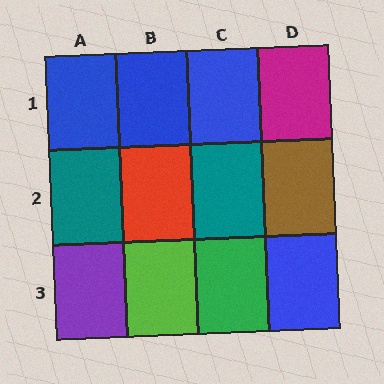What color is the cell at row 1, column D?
Magenta.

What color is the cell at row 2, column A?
Teal.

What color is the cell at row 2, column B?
Red.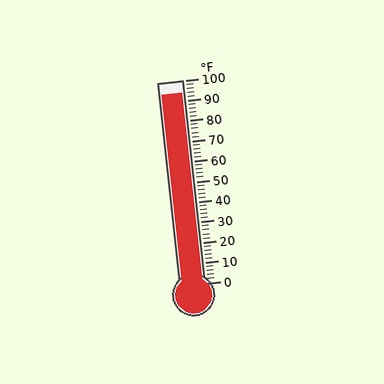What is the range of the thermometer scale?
The thermometer scale ranges from 0°F to 100°F.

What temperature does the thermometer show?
The thermometer shows approximately 94°F.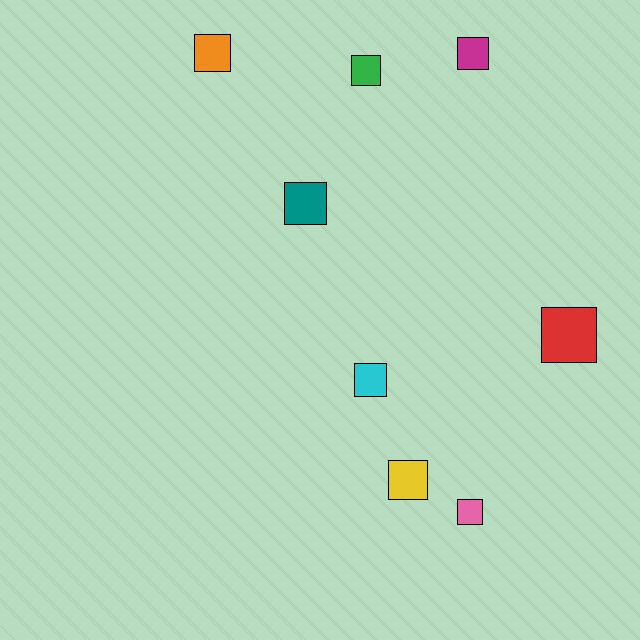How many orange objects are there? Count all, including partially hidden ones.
There is 1 orange object.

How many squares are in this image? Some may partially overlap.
There are 8 squares.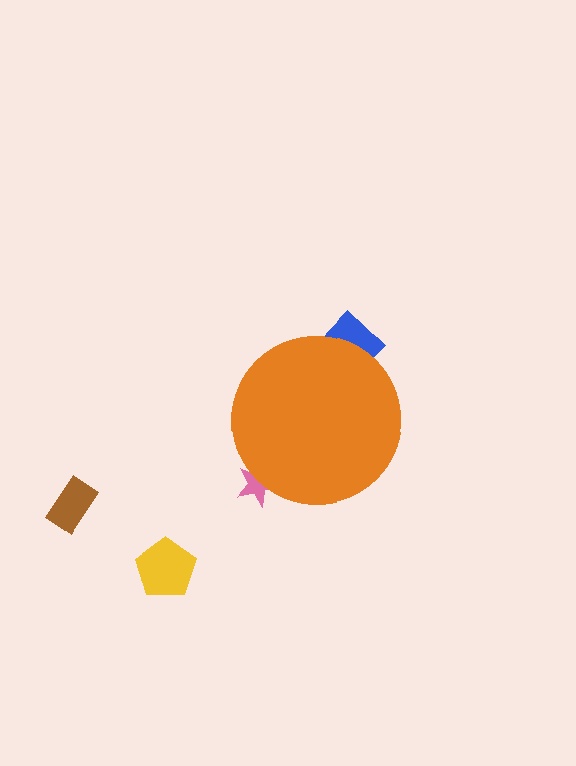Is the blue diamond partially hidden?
Yes, the blue diamond is partially hidden behind the orange circle.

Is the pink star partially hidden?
Yes, the pink star is partially hidden behind the orange circle.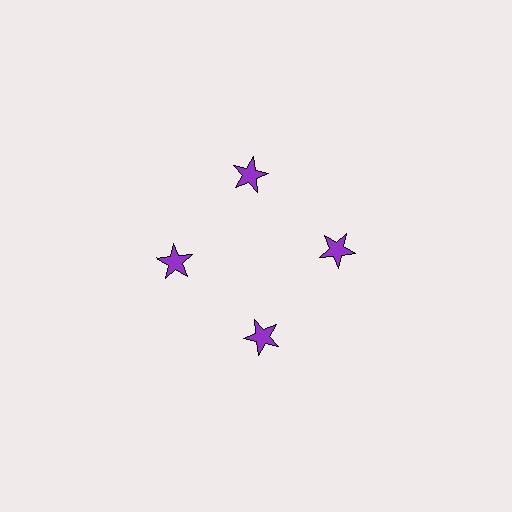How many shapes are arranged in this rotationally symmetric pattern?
There are 4 shapes, arranged in 4 groups of 1.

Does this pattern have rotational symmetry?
Yes, this pattern has 4-fold rotational symmetry. It looks the same after rotating 90 degrees around the center.